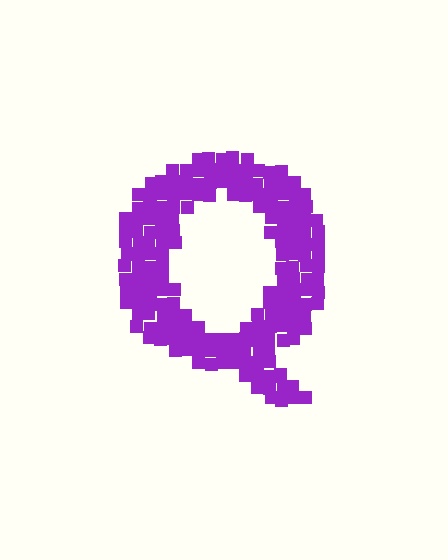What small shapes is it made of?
It is made of small squares.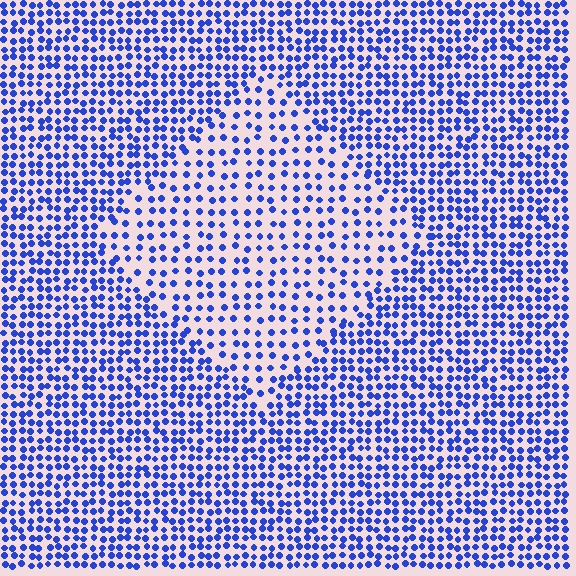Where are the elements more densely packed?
The elements are more densely packed outside the diamond boundary.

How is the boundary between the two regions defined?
The boundary is defined by a change in element density (approximately 1.8x ratio). All elements are the same color, size, and shape.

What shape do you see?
I see a diamond.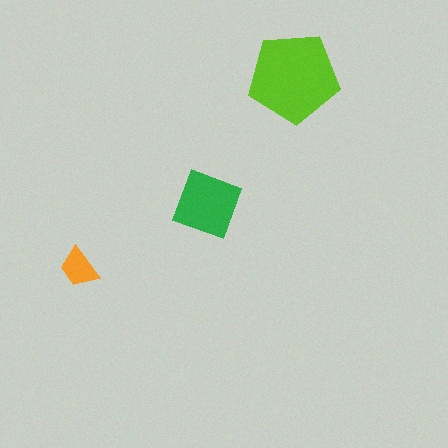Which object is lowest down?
The orange trapezoid is bottommost.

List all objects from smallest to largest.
The orange trapezoid, the green square, the lime pentagon.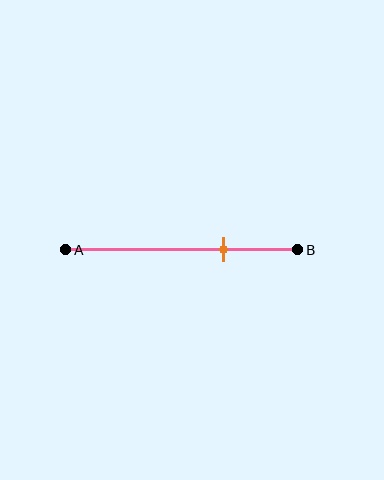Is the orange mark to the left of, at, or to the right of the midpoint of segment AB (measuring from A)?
The orange mark is to the right of the midpoint of segment AB.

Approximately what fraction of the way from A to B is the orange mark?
The orange mark is approximately 70% of the way from A to B.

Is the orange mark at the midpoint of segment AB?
No, the mark is at about 70% from A, not at the 50% midpoint.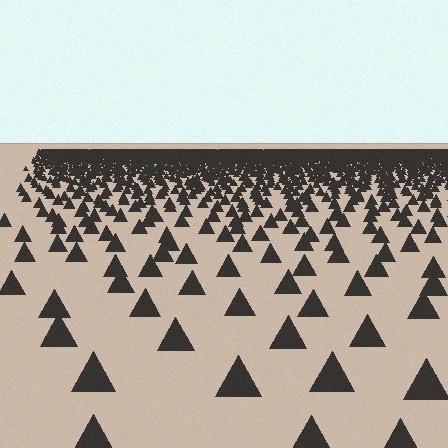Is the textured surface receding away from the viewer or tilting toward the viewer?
The surface is receding away from the viewer. Texture elements get smaller and denser toward the top.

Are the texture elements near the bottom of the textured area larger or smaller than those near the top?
Larger. Near the bottom, elements are closer to the viewer and appear at a bigger on-screen size.